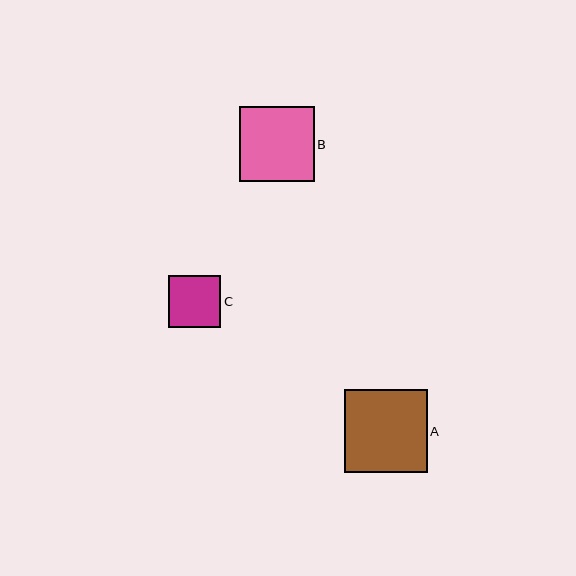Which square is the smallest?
Square C is the smallest with a size of approximately 52 pixels.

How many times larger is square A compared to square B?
Square A is approximately 1.1 times the size of square B.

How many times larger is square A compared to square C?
Square A is approximately 1.6 times the size of square C.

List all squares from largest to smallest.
From largest to smallest: A, B, C.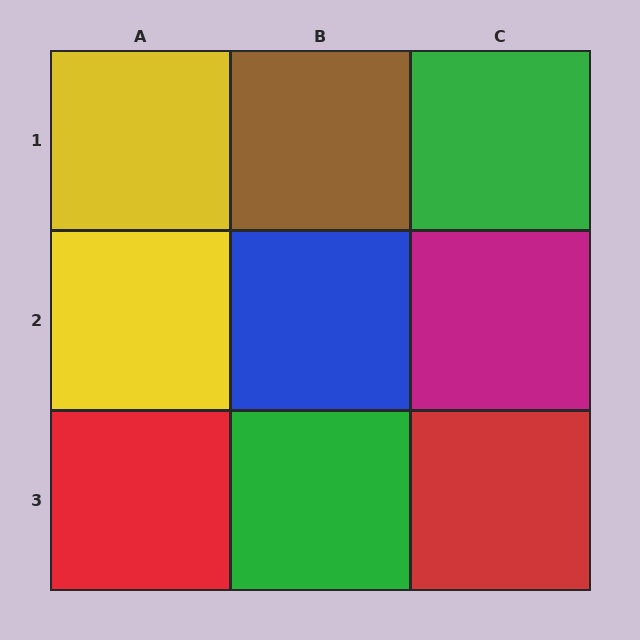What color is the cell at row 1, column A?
Yellow.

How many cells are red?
2 cells are red.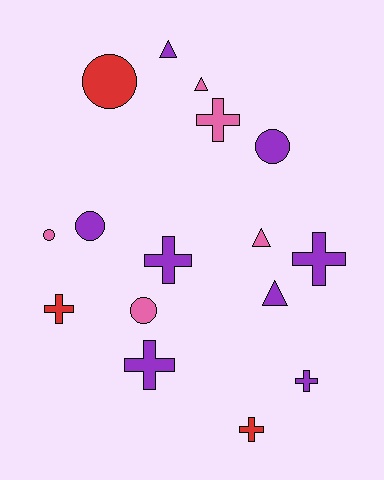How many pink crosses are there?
There is 1 pink cross.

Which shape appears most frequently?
Cross, with 7 objects.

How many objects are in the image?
There are 16 objects.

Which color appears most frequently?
Purple, with 8 objects.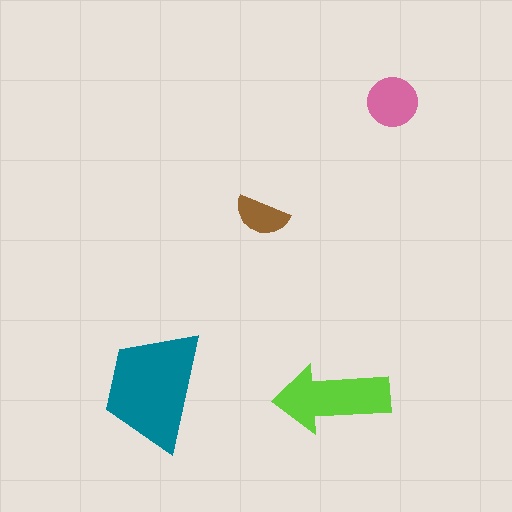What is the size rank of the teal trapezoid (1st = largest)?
1st.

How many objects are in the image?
There are 4 objects in the image.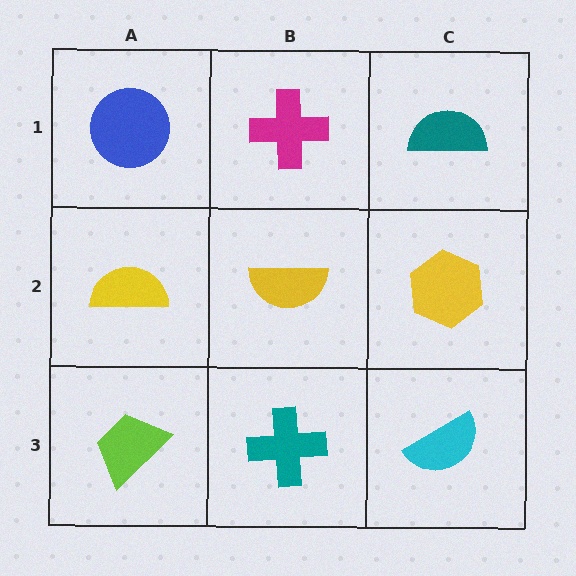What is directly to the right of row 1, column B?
A teal semicircle.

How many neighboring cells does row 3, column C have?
2.